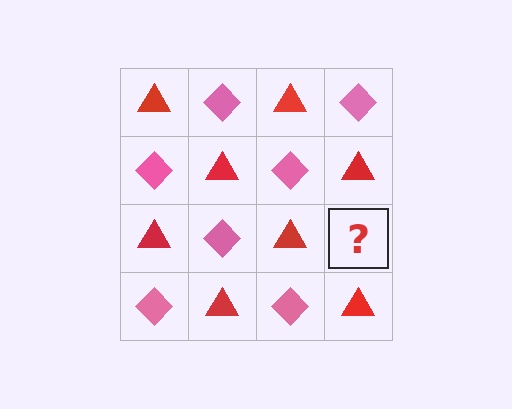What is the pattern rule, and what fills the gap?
The rule is that it alternates red triangle and pink diamond in a checkerboard pattern. The gap should be filled with a pink diamond.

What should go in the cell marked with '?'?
The missing cell should contain a pink diamond.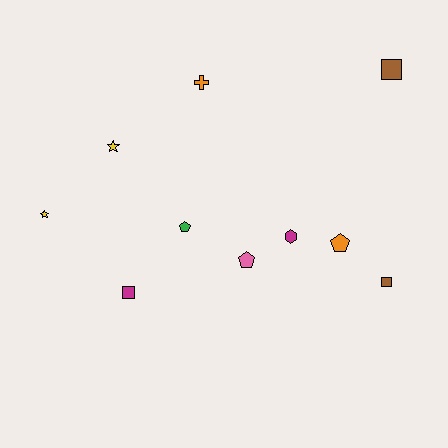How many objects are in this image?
There are 10 objects.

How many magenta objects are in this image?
There are 2 magenta objects.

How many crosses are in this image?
There is 1 cross.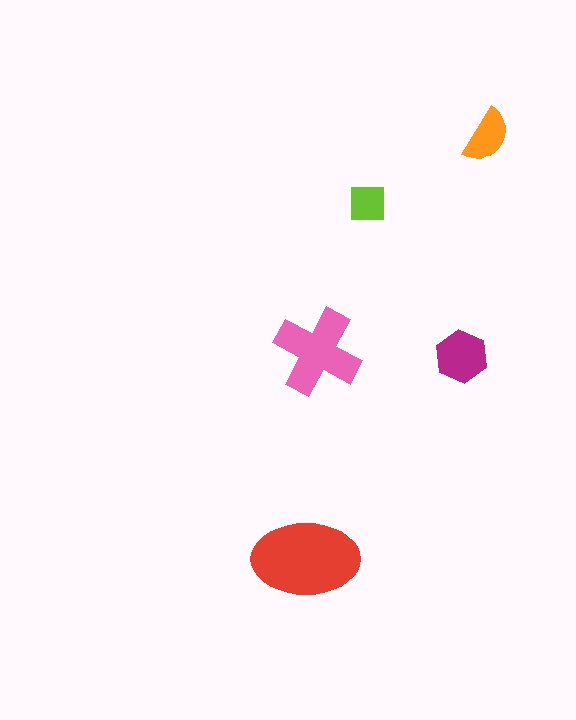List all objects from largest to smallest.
The red ellipse, the pink cross, the magenta hexagon, the orange semicircle, the lime square.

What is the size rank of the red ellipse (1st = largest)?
1st.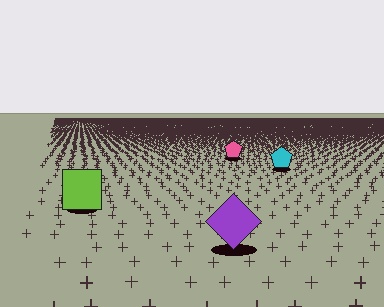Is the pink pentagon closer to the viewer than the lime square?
No. The lime square is closer — you can tell from the texture gradient: the ground texture is coarser near it.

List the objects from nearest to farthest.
From nearest to farthest: the purple diamond, the lime square, the cyan pentagon, the pink pentagon.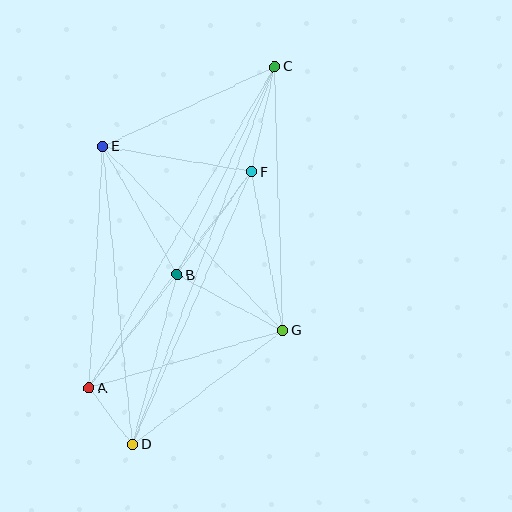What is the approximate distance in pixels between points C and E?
The distance between C and E is approximately 189 pixels.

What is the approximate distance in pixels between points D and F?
The distance between D and F is approximately 298 pixels.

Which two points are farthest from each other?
Points C and D are farthest from each other.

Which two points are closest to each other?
Points A and D are closest to each other.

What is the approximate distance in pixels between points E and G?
The distance between E and G is approximately 258 pixels.